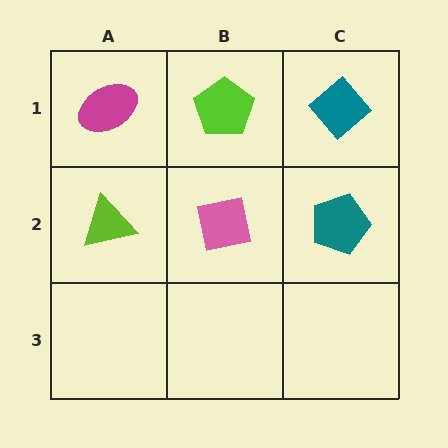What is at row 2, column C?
A teal pentagon.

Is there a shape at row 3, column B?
No, that cell is empty.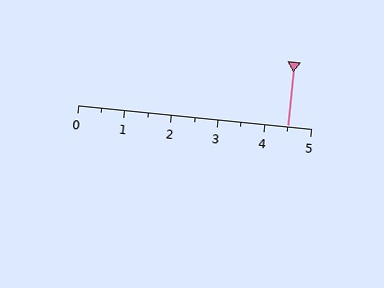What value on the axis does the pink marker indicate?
The marker indicates approximately 4.5.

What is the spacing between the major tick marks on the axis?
The major ticks are spaced 1 apart.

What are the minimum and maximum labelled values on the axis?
The axis runs from 0 to 5.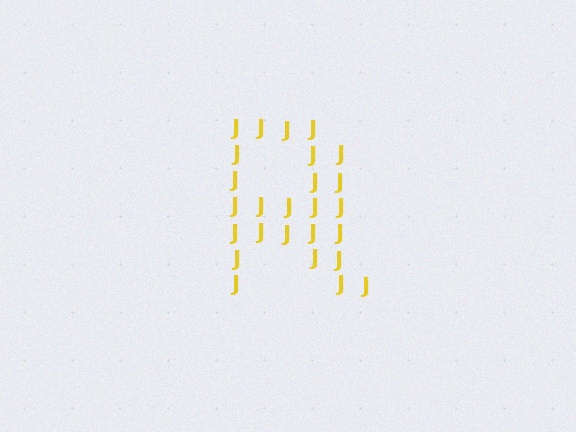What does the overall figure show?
The overall figure shows the letter R.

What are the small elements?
The small elements are letter J's.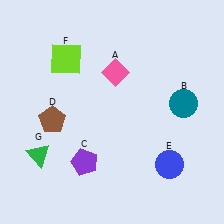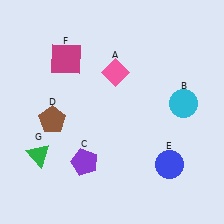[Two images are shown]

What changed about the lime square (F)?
In Image 1, F is lime. In Image 2, it changed to magenta.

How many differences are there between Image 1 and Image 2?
There are 2 differences between the two images.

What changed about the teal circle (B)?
In Image 1, B is teal. In Image 2, it changed to cyan.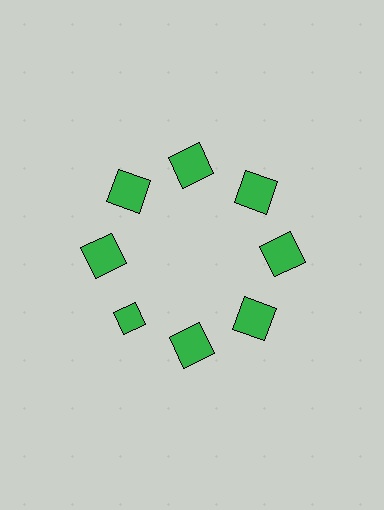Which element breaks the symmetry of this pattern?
The green diamond at roughly the 8 o'clock position breaks the symmetry. All other shapes are green squares.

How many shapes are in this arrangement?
There are 8 shapes arranged in a ring pattern.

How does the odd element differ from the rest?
It has a different shape: diamond instead of square.